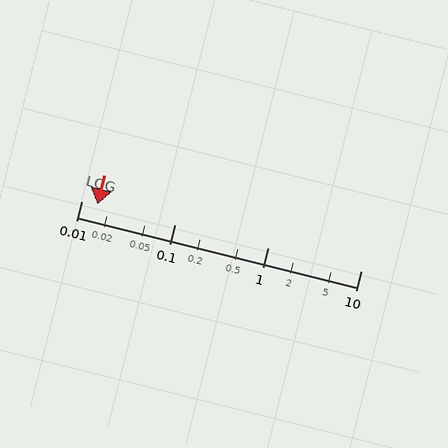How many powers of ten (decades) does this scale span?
The scale spans 3 decades, from 0.01 to 10.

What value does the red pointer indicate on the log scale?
The pointer indicates approximately 0.015.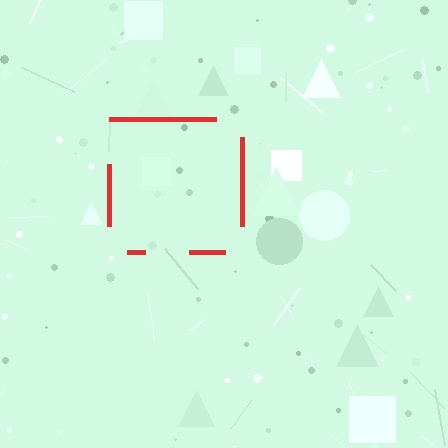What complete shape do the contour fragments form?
The contour fragments form a square.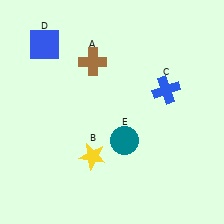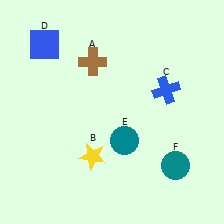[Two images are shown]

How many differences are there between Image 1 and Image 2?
There is 1 difference between the two images.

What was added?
A teal circle (F) was added in Image 2.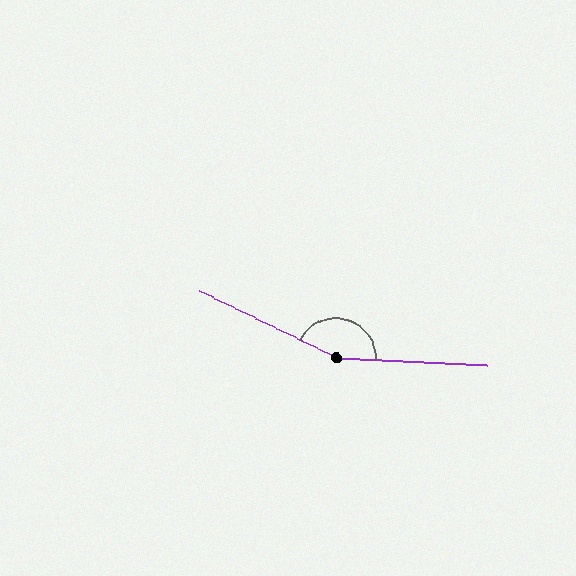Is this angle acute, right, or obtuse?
It is obtuse.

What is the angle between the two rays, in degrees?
Approximately 157 degrees.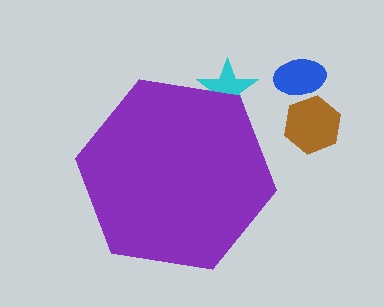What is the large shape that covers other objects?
A purple hexagon.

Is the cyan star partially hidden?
Yes, the cyan star is partially hidden behind the purple hexagon.